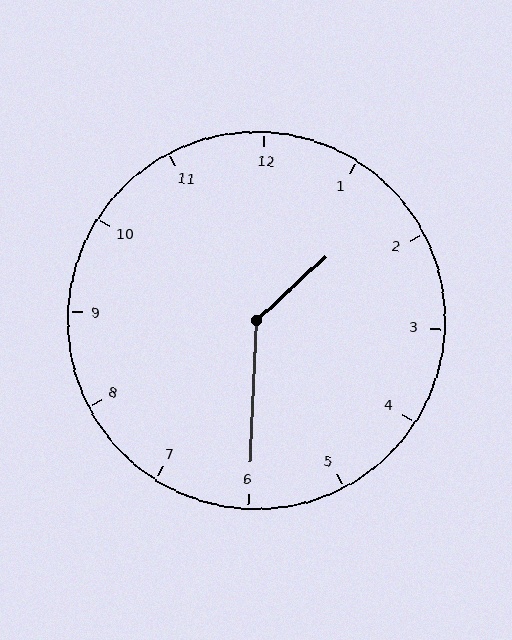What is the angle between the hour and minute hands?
Approximately 135 degrees.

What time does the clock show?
1:30.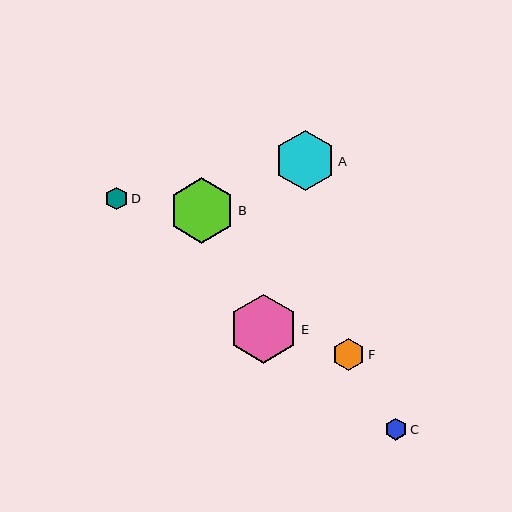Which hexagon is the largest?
Hexagon E is the largest with a size of approximately 69 pixels.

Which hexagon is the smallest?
Hexagon C is the smallest with a size of approximately 22 pixels.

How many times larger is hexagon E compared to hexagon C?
Hexagon E is approximately 3.2 times the size of hexagon C.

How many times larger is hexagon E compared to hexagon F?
Hexagon E is approximately 2.1 times the size of hexagon F.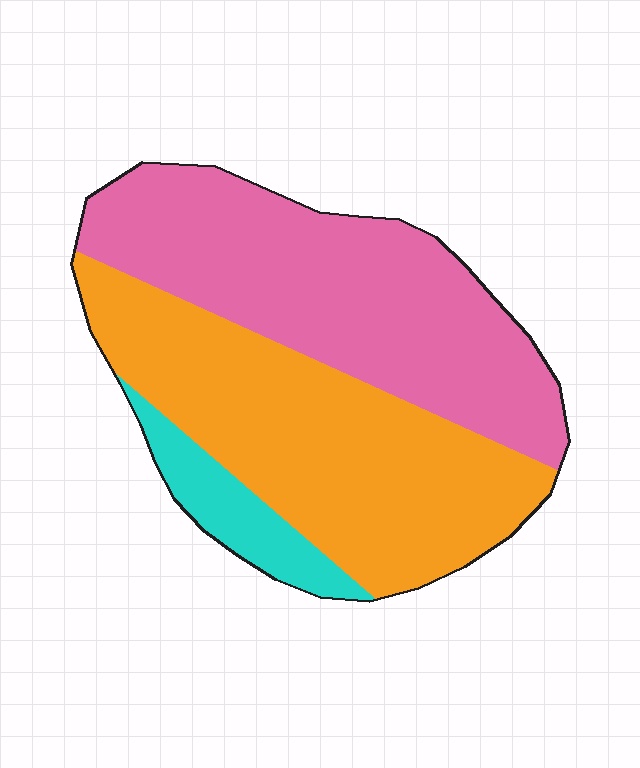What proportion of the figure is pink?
Pink covers about 45% of the figure.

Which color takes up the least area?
Cyan, at roughly 10%.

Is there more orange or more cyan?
Orange.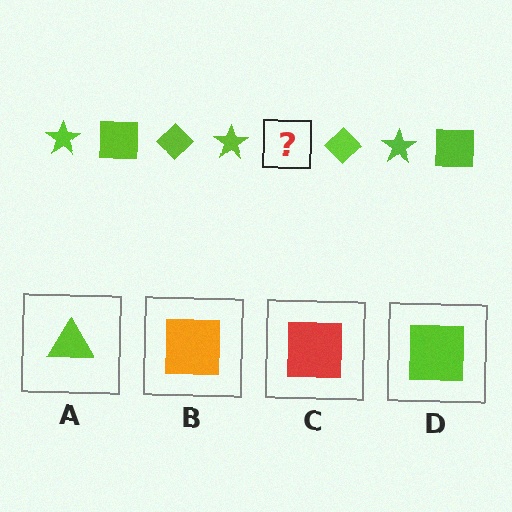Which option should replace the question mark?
Option D.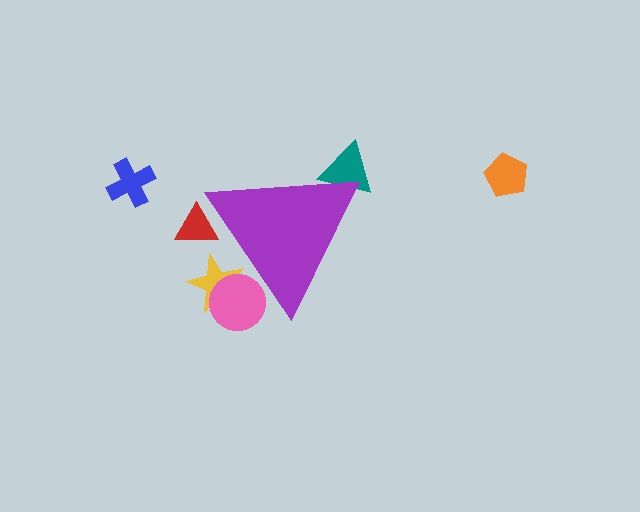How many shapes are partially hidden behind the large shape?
4 shapes are partially hidden.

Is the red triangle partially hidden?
Yes, the red triangle is partially hidden behind the purple triangle.